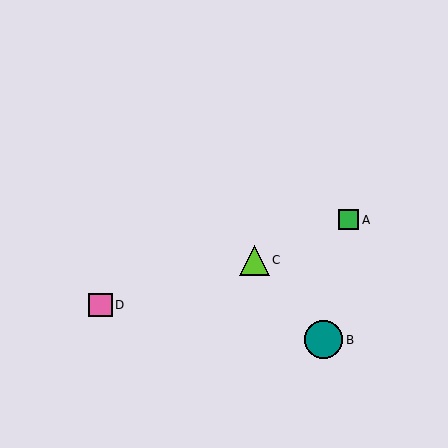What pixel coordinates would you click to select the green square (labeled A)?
Click at (349, 220) to select the green square A.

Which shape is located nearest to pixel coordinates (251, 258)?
The lime triangle (labeled C) at (254, 260) is nearest to that location.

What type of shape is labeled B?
Shape B is a teal circle.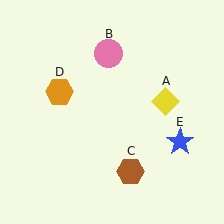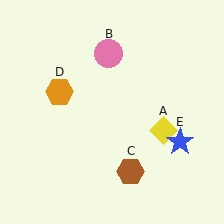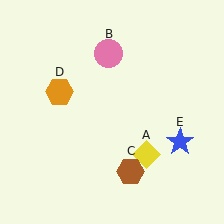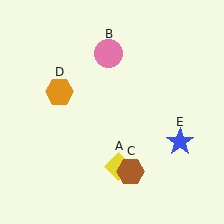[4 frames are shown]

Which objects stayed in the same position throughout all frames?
Pink circle (object B) and brown hexagon (object C) and orange hexagon (object D) and blue star (object E) remained stationary.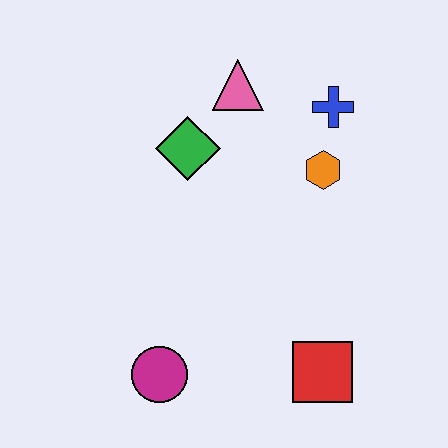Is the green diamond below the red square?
No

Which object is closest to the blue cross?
The orange hexagon is closest to the blue cross.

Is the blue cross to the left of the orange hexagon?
No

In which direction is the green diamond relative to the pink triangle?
The green diamond is below the pink triangle.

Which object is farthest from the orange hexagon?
The magenta circle is farthest from the orange hexagon.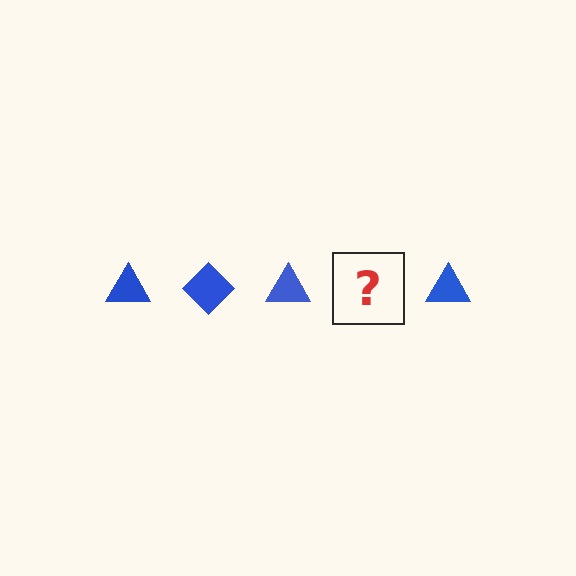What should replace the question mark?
The question mark should be replaced with a blue diamond.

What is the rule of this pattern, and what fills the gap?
The rule is that the pattern cycles through triangle, diamond shapes in blue. The gap should be filled with a blue diamond.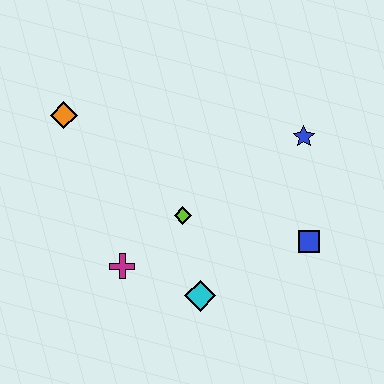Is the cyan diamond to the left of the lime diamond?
No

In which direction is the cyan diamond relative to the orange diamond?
The cyan diamond is below the orange diamond.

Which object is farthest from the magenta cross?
The blue star is farthest from the magenta cross.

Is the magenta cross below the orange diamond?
Yes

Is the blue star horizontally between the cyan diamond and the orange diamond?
No